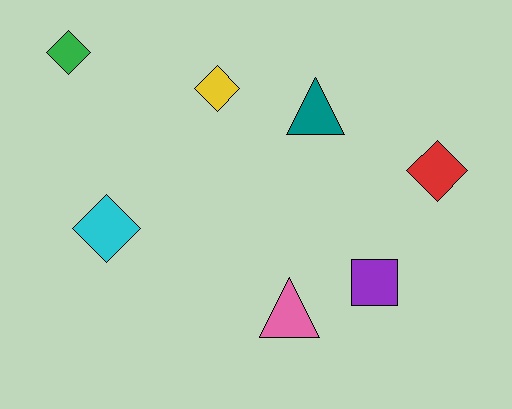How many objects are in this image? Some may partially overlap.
There are 7 objects.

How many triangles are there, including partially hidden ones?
There are 2 triangles.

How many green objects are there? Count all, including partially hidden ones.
There is 1 green object.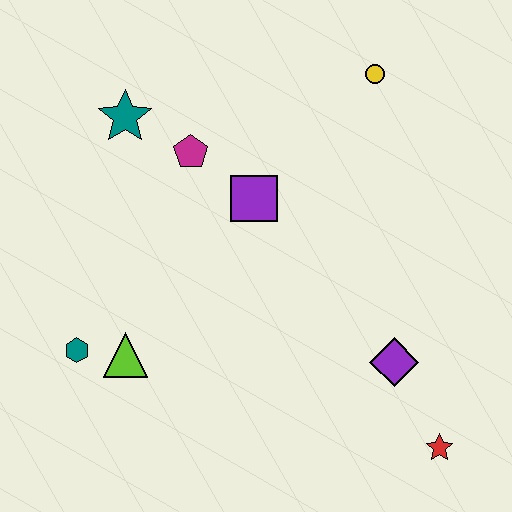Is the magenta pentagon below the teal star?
Yes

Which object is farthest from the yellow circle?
The teal hexagon is farthest from the yellow circle.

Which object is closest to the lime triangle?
The teal hexagon is closest to the lime triangle.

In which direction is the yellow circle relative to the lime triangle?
The yellow circle is above the lime triangle.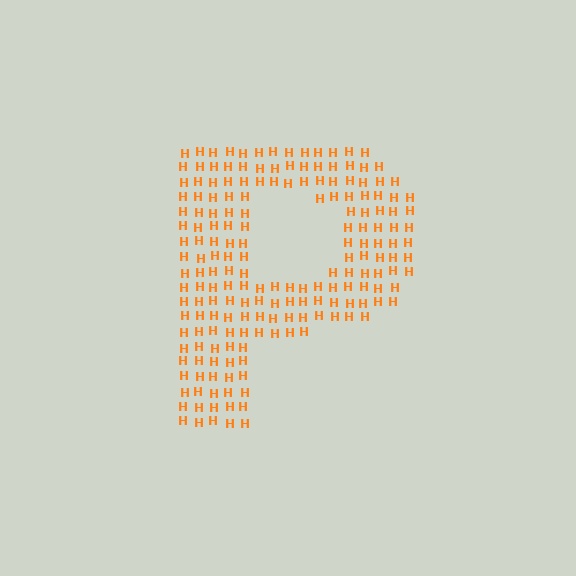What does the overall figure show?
The overall figure shows the letter P.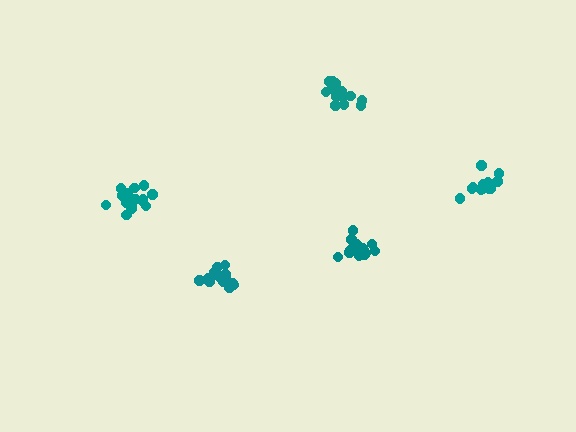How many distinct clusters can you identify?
There are 5 distinct clusters.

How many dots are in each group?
Group 1: 15 dots, Group 2: 18 dots, Group 3: 17 dots, Group 4: 12 dots, Group 5: 18 dots (80 total).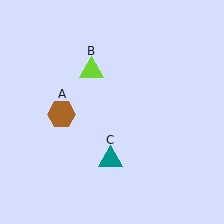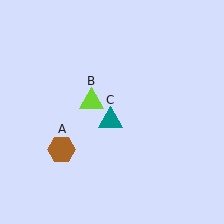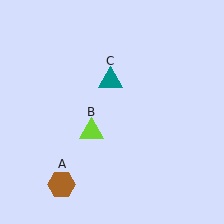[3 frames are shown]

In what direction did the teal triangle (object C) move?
The teal triangle (object C) moved up.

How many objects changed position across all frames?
3 objects changed position: brown hexagon (object A), lime triangle (object B), teal triangle (object C).